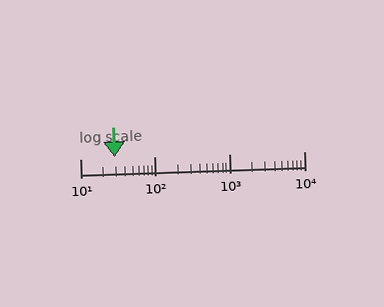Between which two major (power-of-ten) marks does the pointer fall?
The pointer is between 10 and 100.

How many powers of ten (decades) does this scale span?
The scale spans 3 decades, from 10 to 10000.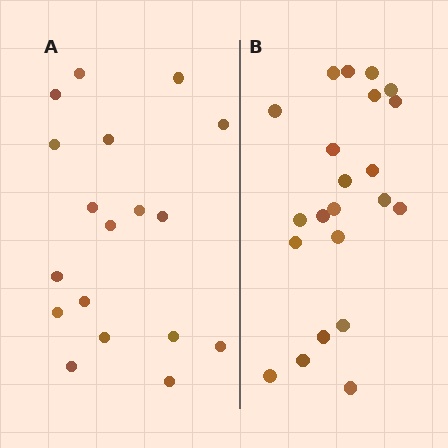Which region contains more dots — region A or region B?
Region B (the right region) has more dots.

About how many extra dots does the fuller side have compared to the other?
Region B has about 4 more dots than region A.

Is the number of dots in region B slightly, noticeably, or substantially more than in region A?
Region B has only slightly more — the two regions are fairly close. The ratio is roughly 1.2 to 1.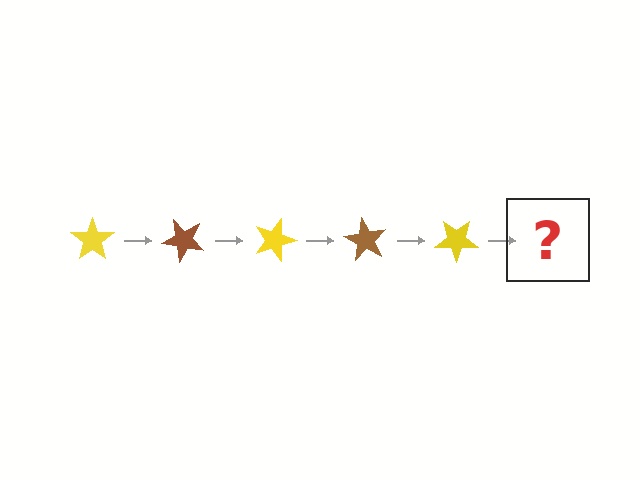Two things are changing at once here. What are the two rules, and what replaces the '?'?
The two rules are that it rotates 45 degrees each step and the color cycles through yellow and brown. The '?' should be a brown star, rotated 225 degrees from the start.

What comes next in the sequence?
The next element should be a brown star, rotated 225 degrees from the start.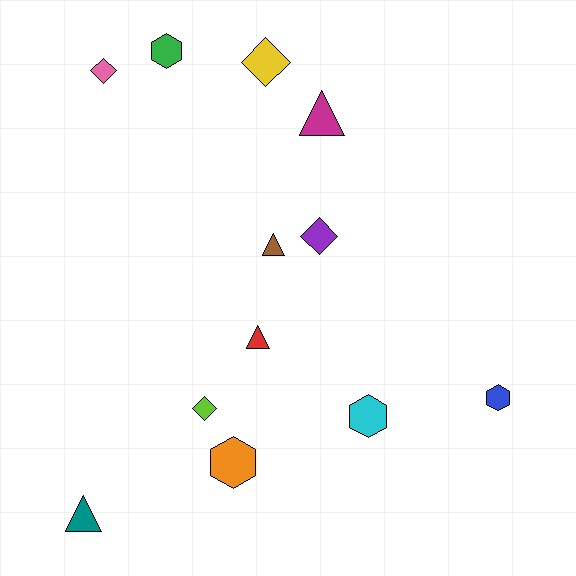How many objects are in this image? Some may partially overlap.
There are 12 objects.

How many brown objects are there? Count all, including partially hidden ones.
There is 1 brown object.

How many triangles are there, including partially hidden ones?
There are 4 triangles.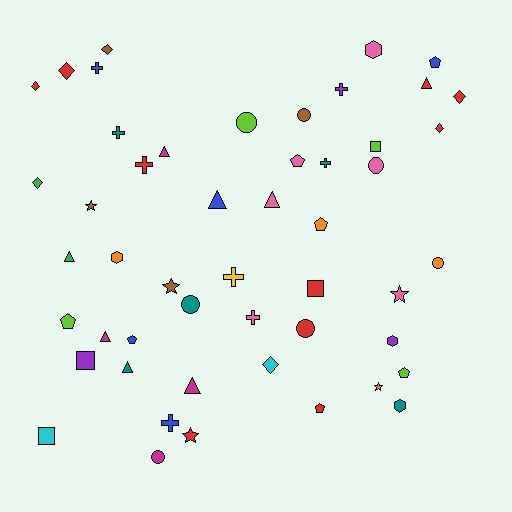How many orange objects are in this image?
There are 4 orange objects.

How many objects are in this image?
There are 50 objects.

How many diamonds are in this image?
There are 7 diamonds.